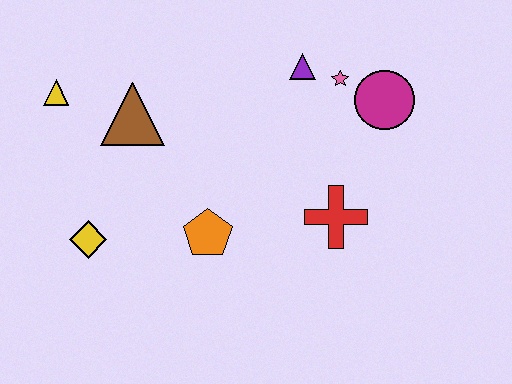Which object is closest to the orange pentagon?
The yellow diamond is closest to the orange pentagon.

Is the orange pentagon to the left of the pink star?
Yes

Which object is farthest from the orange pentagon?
The magenta circle is farthest from the orange pentagon.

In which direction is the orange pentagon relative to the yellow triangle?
The orange pentagon is to the right of the yellow triangle.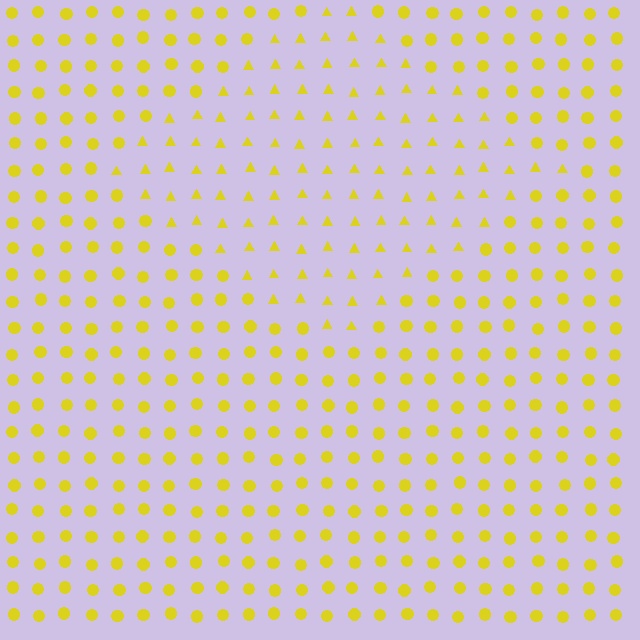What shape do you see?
I see a diamond.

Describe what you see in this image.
The image is filled with small yellow elements arranged in a uniform grid. A diamond-shaped region contains triangles, while the surrounding area contains circles. The boundary is defined purely by the change in element shape.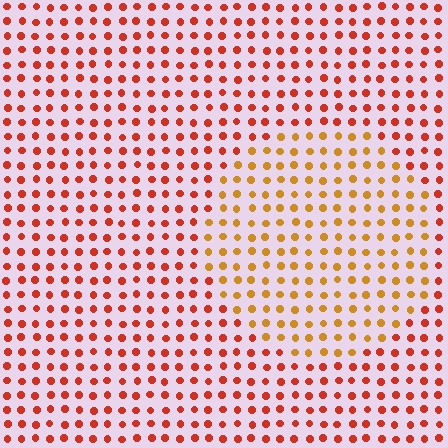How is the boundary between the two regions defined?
The boundary is defined purely by a slight shift in hue (about 32 degrees). Spacing, size, and orientation are identical on both sides.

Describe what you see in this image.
The image is filled with small red elements in a uniform arrangement. A circle-shaped region is visible where the elements are tinted to a slightly different hue, forming a subtle color boundary.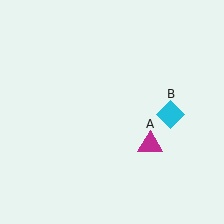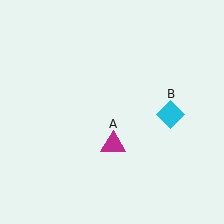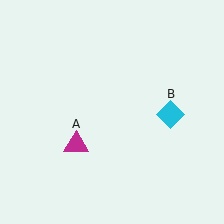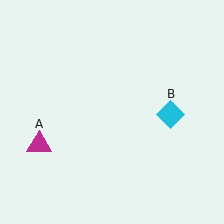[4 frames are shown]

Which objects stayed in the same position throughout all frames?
Cyan diamond (object B) remained stationary.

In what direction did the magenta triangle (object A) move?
The magenta triangle (object A) moved left.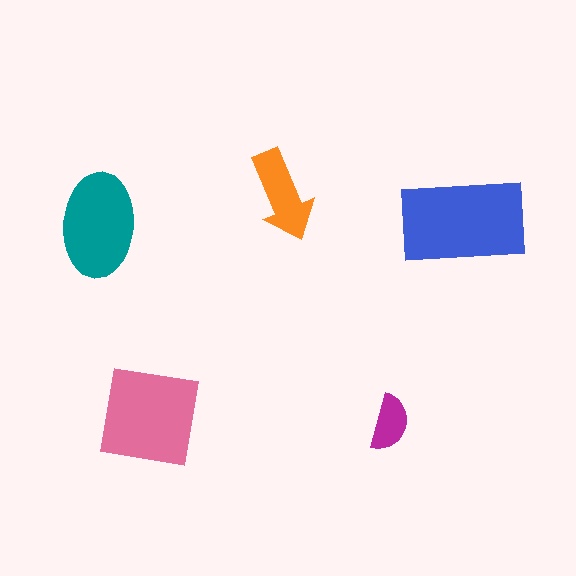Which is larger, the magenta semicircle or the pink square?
The pink square.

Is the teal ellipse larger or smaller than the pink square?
Smaller.